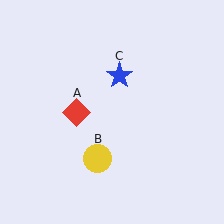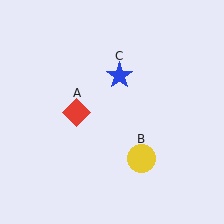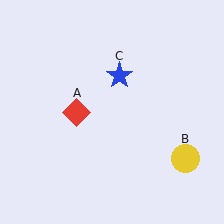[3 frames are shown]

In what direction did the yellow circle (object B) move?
The yellow circle (object B) moved right.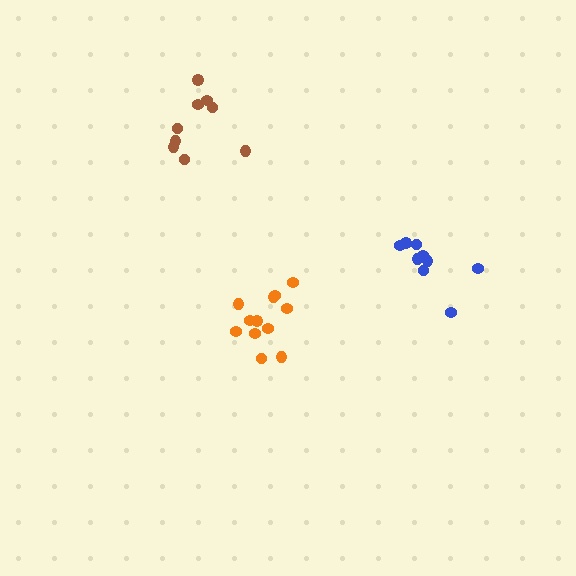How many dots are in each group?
Group 1: 12 dots, Group 2: 9 dots, Group 3: 9 dots (30 total).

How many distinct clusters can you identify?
There are 3 distinct clusters.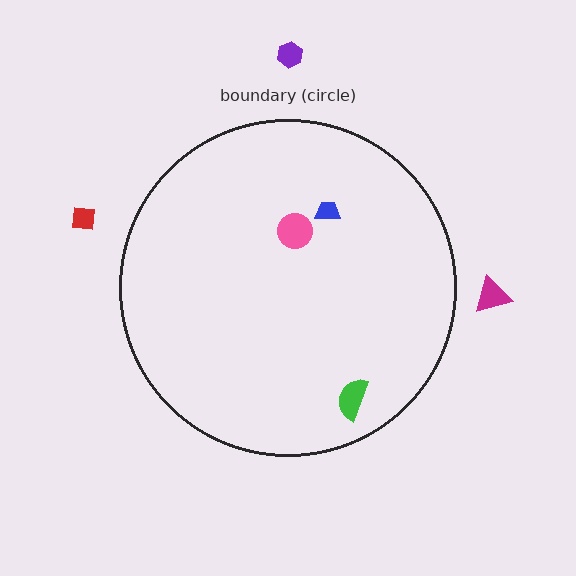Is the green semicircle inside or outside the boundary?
Inside.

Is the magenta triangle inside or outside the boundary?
Outside.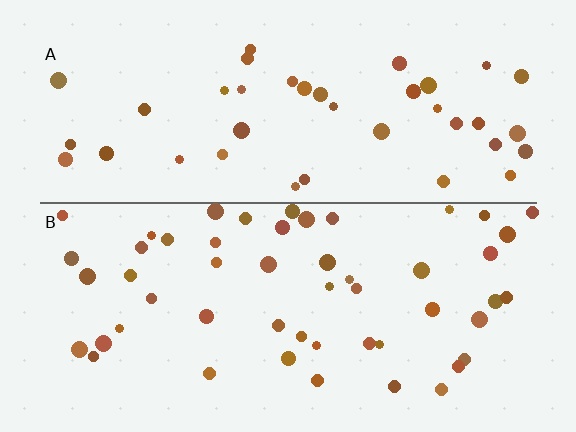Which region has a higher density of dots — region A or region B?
B (the bottom).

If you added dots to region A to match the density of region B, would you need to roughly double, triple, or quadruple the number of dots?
Approximately double.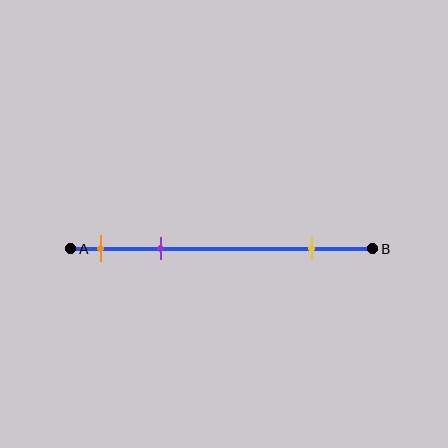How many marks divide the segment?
There are 3 marks dividing the segment.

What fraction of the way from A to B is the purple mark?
The purple mark is approximately 30% (0.3) of the way from A to B.